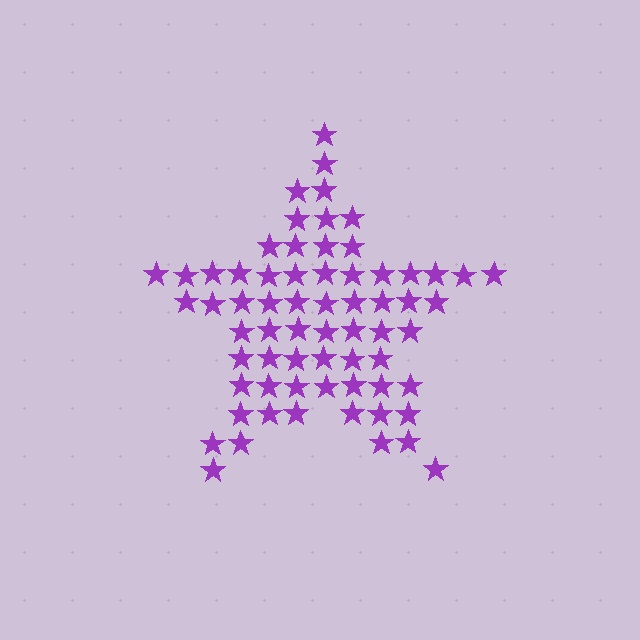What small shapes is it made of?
It is made of small stars.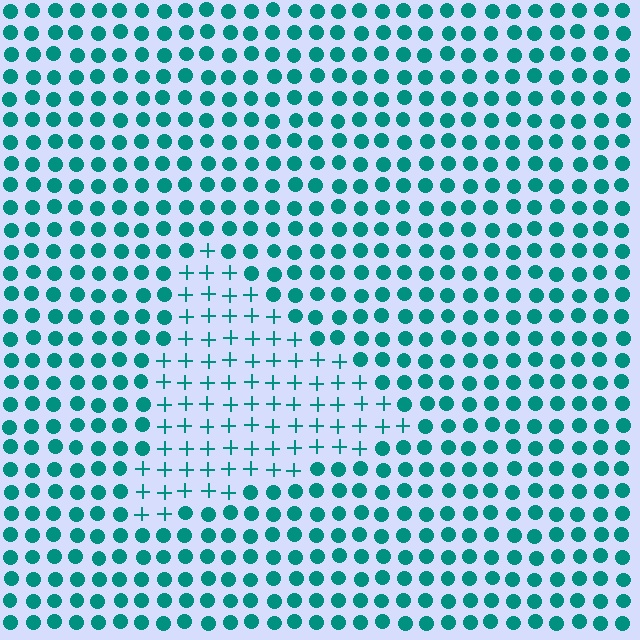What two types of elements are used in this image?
The image uses plus signs inside the triangle region and circles outside it.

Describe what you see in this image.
The image is filled with small teal elements arranged in a uniform grid. A triangle-shaped region contains plus signs, while the surrounding area contains circles. The boundary is defined purely by the change in element shape.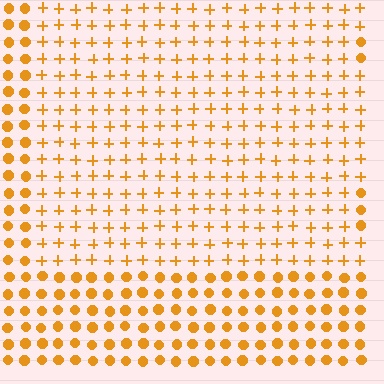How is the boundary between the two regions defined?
The boundary is defined by a change in element shape: plus signs inside vs. circles outside. All elements share the same color and spacing.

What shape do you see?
I see a rectangle.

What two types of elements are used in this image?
The image uses plus signs inside the rectangle region and circles outside it.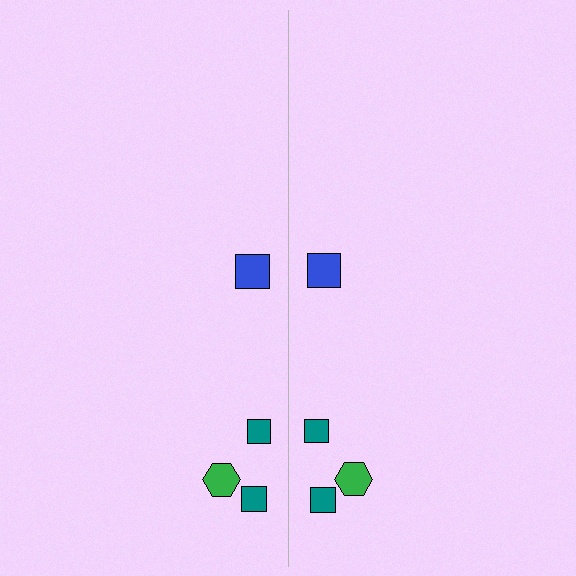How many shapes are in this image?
There are 8 shapes in this image.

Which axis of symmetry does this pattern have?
The pattern has a vertical axis of symmetry running through the center of the image.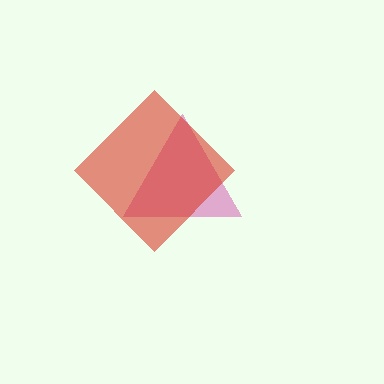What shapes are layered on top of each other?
The layered shapes are: a magenta triangle, a red diamond.